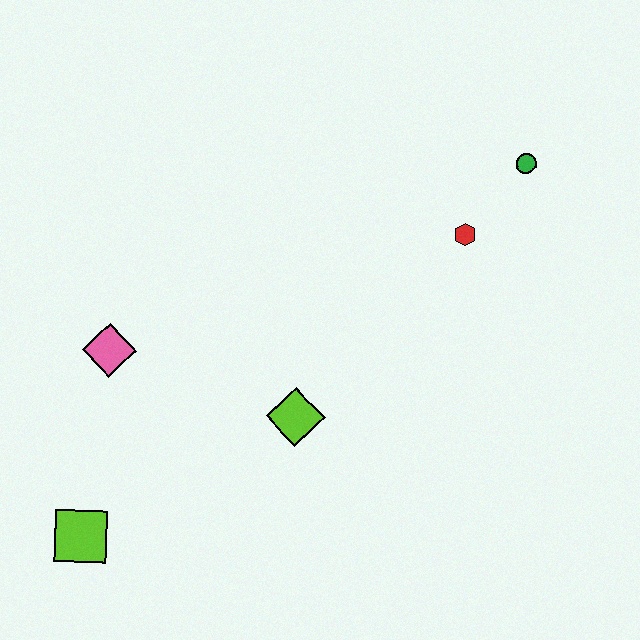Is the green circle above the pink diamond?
Yes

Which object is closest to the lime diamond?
The pink diamond is closest to the lime diamond.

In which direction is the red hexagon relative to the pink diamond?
The red hexagon is to the right of the pink diamond.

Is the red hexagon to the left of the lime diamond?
No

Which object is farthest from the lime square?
The green circle is farthest from the lime square.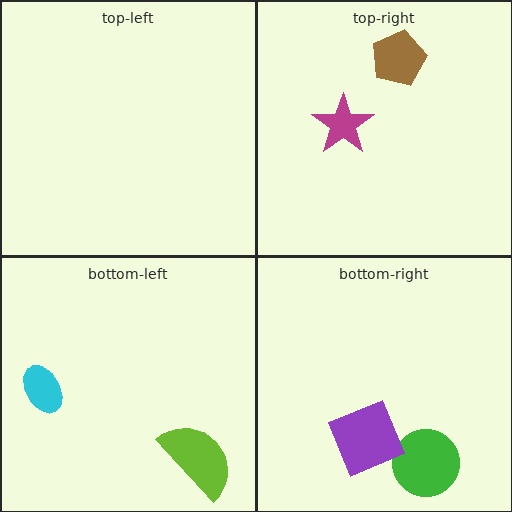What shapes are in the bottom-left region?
The lime semicircle, the cyan ellipse.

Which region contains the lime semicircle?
The bottom-left region.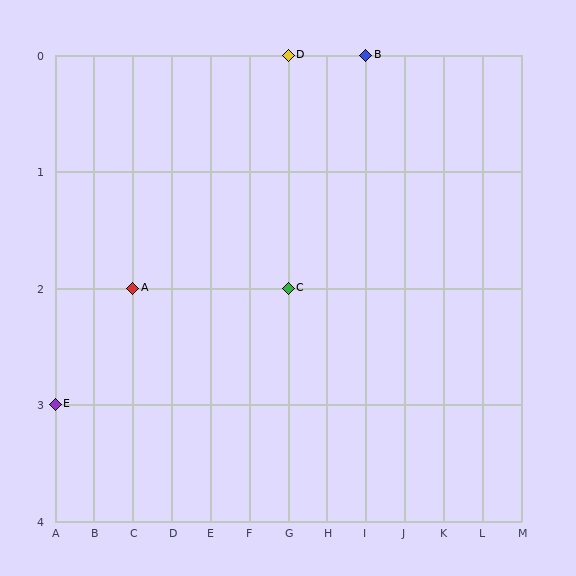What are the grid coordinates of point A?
Point A is at grid coordinates (C, 2).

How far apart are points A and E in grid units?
Points A and E are 2 columns and 1 row apart (about 2.2 grid units diagonally).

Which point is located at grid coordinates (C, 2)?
Point A is at (C, 2).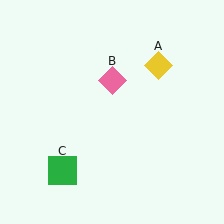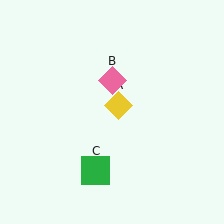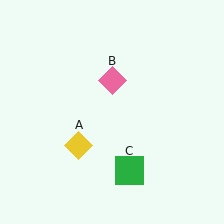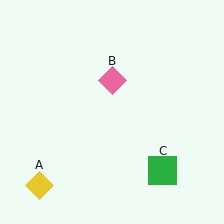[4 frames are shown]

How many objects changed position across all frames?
2 objects changed position: yellow diamond (object A), green square (object C).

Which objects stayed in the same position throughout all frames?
Pink diamond (object B) remained stationary.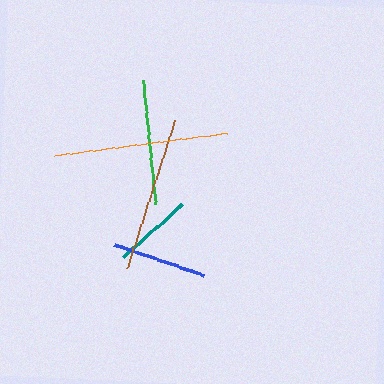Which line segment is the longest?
The orange line is the longest at approximately 174 pixels.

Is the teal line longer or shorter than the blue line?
The blue line is longer than the teal line.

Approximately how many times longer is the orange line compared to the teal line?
The orange line is approximately 2.2 times the length of the teal line.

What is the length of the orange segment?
The orange segment is approximately 174 pixels long.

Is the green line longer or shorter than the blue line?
The green line is longer than the blue line.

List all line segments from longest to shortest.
From longest to shortest: orange, brown, green, blue, teal.